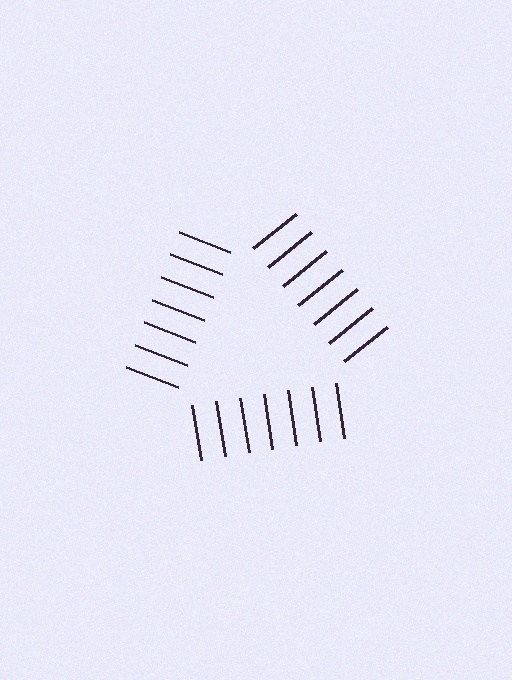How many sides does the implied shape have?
3 sides — the line-ends trace a triangle.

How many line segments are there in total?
21 — 7 along each of the 3 edges.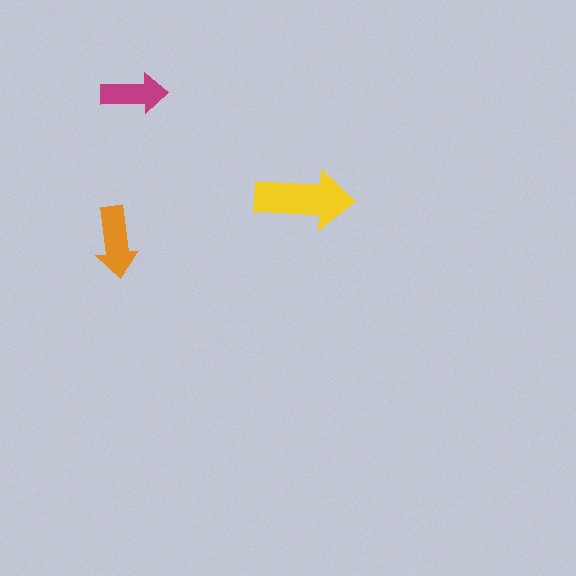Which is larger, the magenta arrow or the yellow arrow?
The yellow one.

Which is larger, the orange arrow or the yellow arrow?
The yellow one.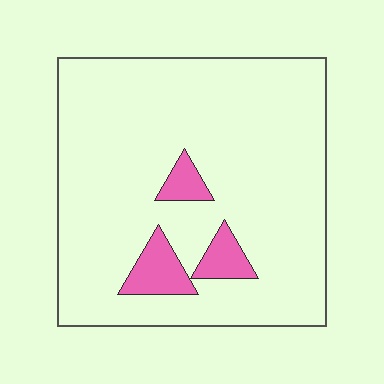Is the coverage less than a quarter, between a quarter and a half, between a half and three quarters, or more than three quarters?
Less than a quarter.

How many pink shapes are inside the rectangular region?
3.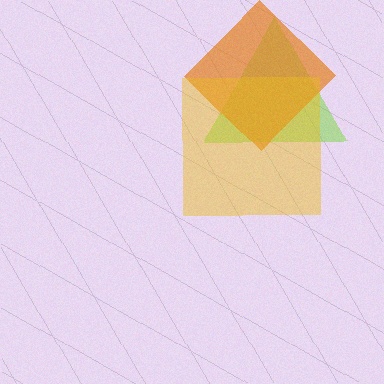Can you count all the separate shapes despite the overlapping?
Yes, there are 3 separate shapes.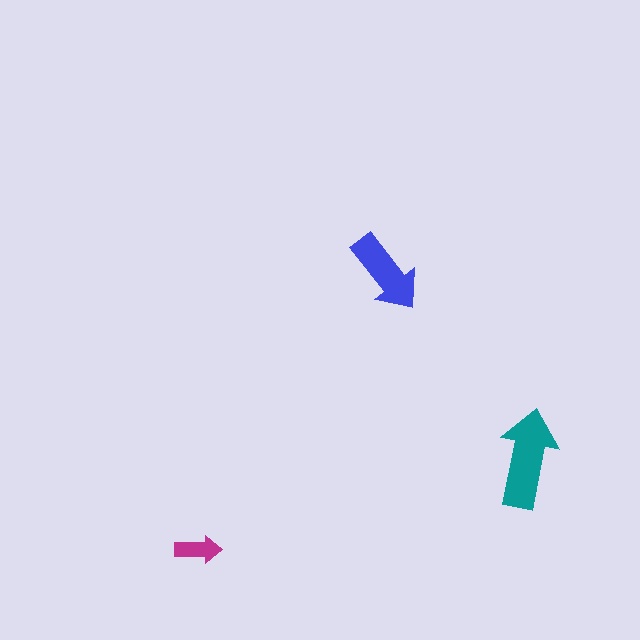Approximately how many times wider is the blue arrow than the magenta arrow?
About 2 times wider.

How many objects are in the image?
There are 3 objects in the image.